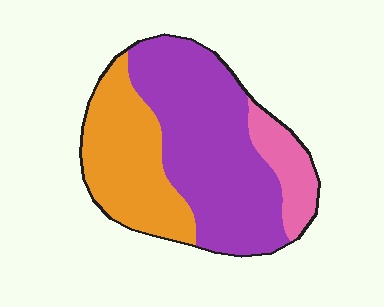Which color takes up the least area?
Pink, at roughly 15%.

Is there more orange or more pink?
Orange.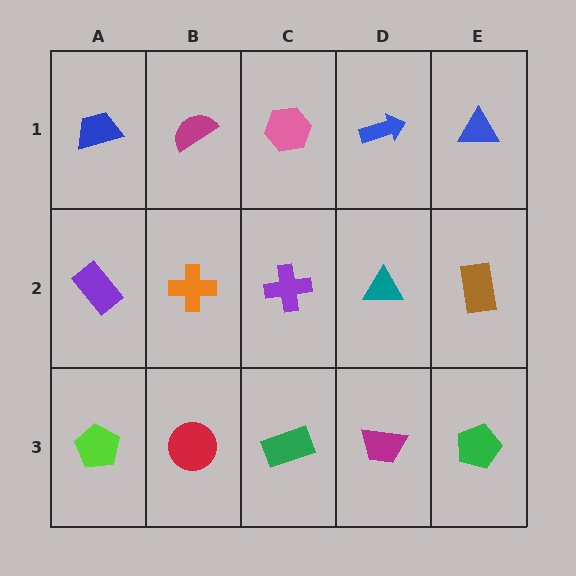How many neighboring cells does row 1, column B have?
3.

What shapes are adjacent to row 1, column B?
An orange cross (row 2, column B), a blue trapezoid (row 1, column A), a pink hexagon (row 1, column C).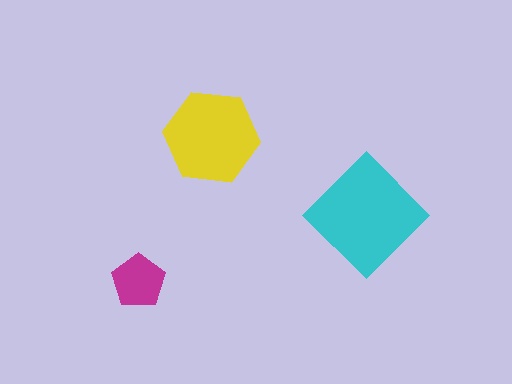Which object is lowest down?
The magenta pentagon is bottommost.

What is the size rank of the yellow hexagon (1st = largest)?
2nd.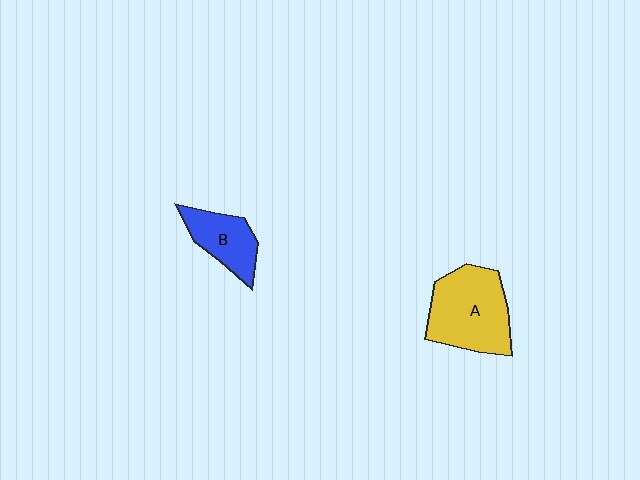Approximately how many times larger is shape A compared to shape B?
Approximately 1.7 times.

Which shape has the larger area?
Shape A (yellow).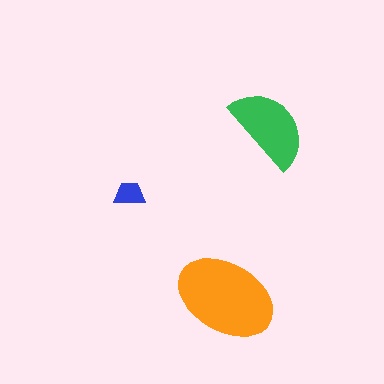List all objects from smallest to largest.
The blue trapezoid, the green semicircle, the orange ellipse.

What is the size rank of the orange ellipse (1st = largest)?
1st.